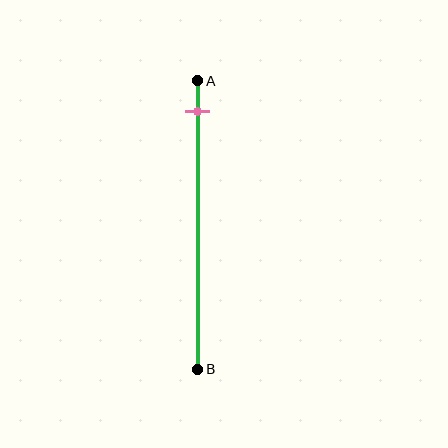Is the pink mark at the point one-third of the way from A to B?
No, the mark is at about 10% from A, not at the 33% one-third point.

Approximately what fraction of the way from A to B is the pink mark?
The pink mark is approximately 10% of the way from A to B.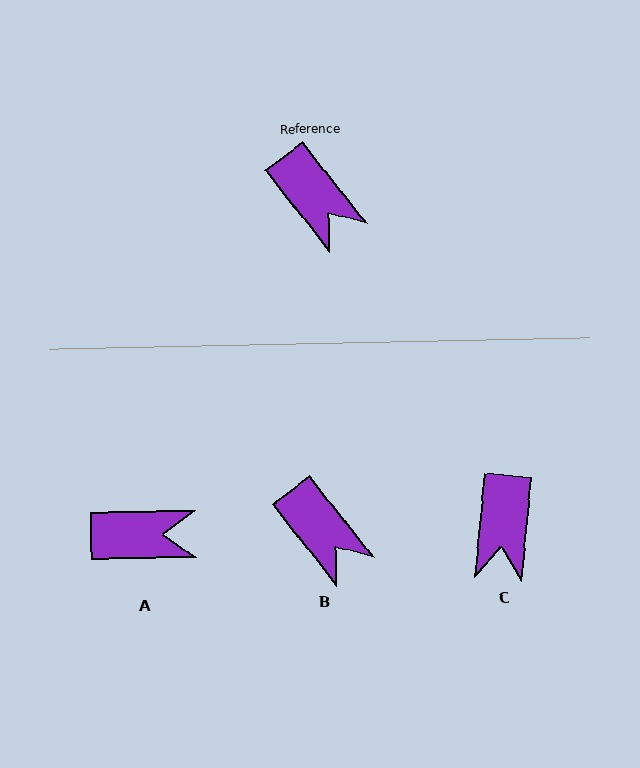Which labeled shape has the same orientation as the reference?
B.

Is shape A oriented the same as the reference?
No, it is off by about 53 degrees.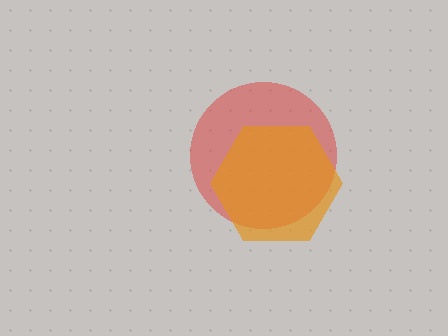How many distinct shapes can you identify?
There are 2 distinct shapes: a red circle, an orange hexagon.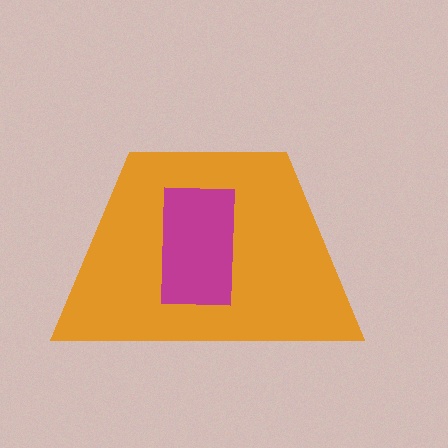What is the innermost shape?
The magenta rectangle.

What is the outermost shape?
The orange trapezoid.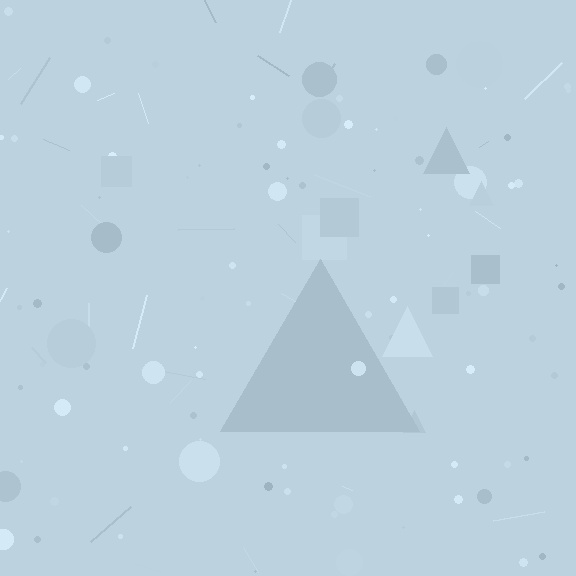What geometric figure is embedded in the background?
A triangle is embedded in the background.